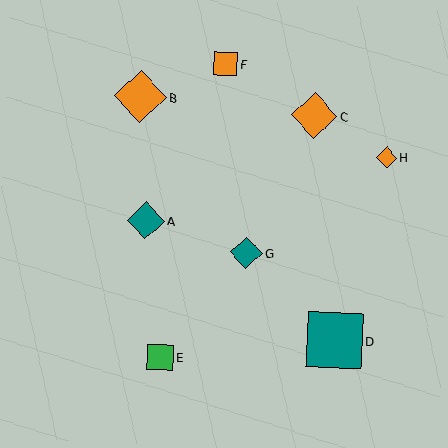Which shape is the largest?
The teal square (labeled D) is the largest.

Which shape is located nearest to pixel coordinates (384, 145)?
The orange diamond (labeled H) at (387, 158) is nearest to that location.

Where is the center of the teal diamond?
The center of the teal diamond is at (246, 253).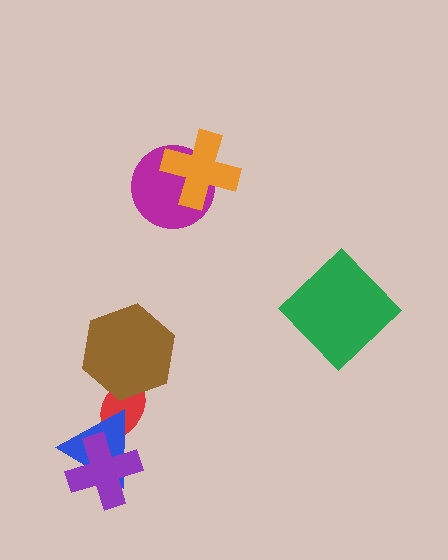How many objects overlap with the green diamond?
0 objects overlap with the green diamond.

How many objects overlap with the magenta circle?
1 object overlaps with the magenta circle.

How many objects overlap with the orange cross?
1 object overlaps with the orange cross.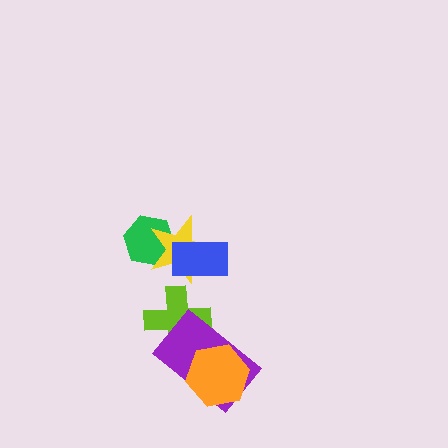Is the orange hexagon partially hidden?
No, no other shape covers it.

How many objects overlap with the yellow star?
2 objects overlap with the yellow star.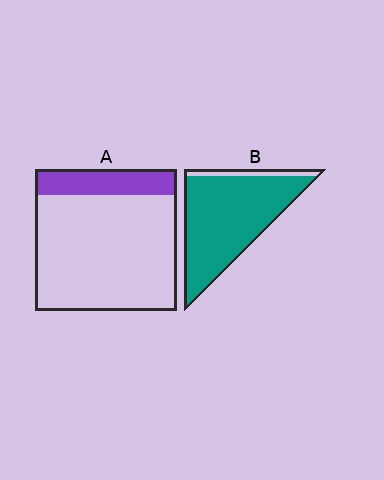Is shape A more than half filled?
No.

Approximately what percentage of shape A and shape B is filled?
A is approximately 20% and B is approximately 90%.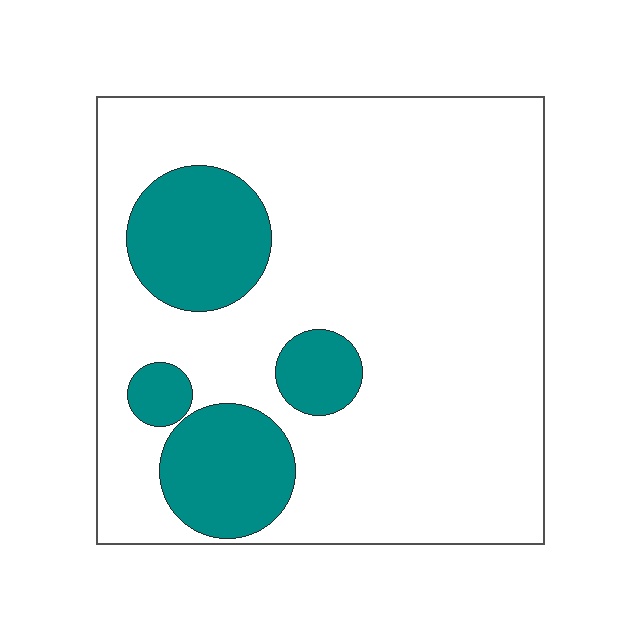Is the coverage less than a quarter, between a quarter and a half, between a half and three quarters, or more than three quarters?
Less than a quarter.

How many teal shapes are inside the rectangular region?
4.